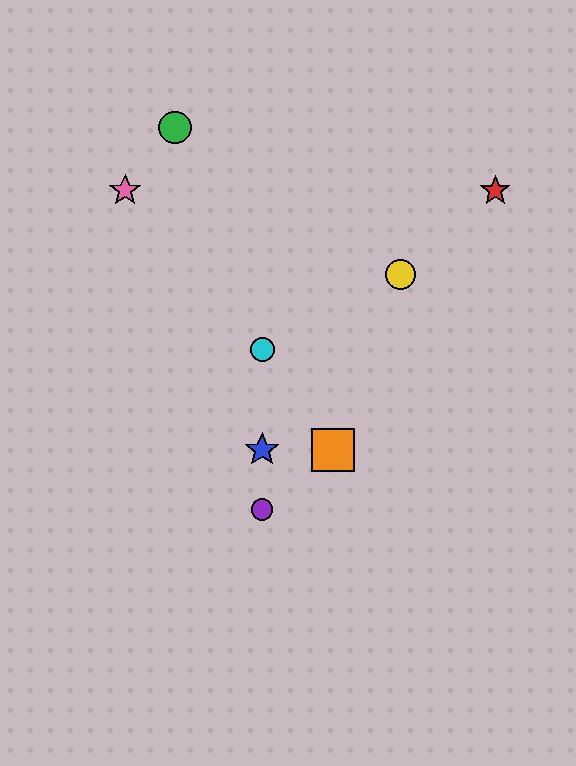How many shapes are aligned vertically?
3 shapes (the blue star, the purple circle, the cyan circle) are aligned vertically.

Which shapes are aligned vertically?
The blue star, the purple circle, the cyan circle are aligned vertically.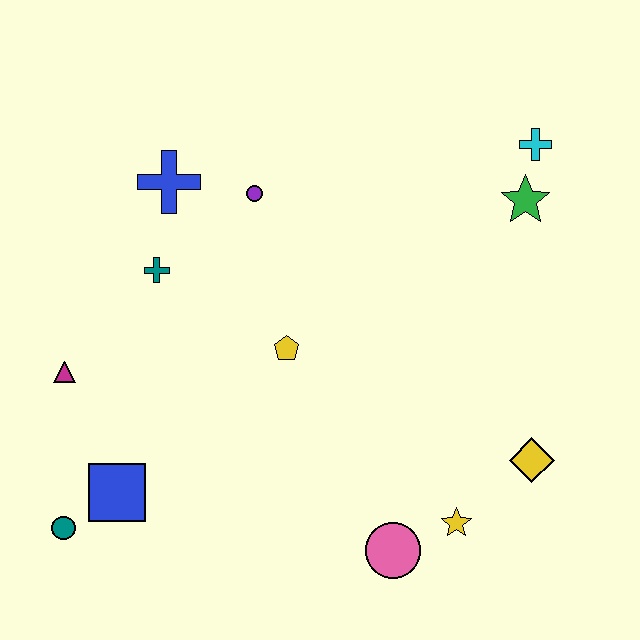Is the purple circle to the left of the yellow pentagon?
Yes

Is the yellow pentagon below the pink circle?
No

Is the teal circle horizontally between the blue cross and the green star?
No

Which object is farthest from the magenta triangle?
The cyan cross is farthest from the magenta triangle.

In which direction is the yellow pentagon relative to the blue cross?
The yellow pentagon is below the blue cross.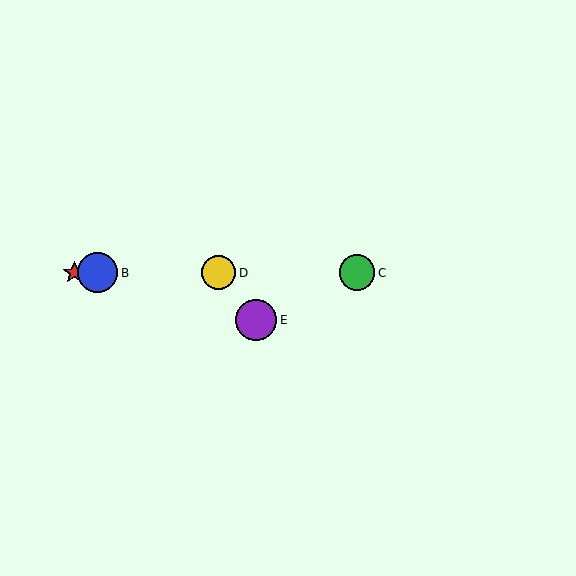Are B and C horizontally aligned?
Yes, both are at y≈273.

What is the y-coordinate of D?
Object D is at y≈273.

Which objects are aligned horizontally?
Objects A, B, C, D are aligned horizontally.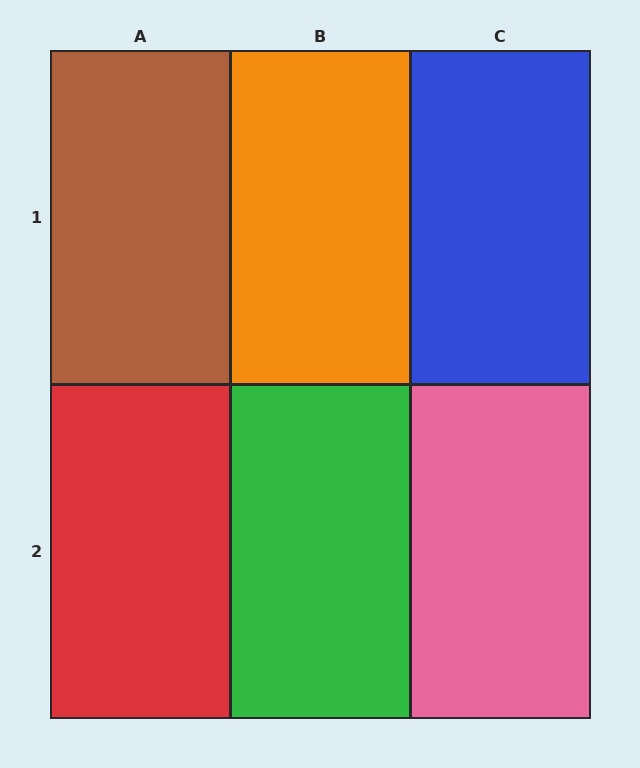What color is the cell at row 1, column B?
Orange.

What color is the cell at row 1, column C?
Blue.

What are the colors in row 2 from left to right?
Red, green, pink.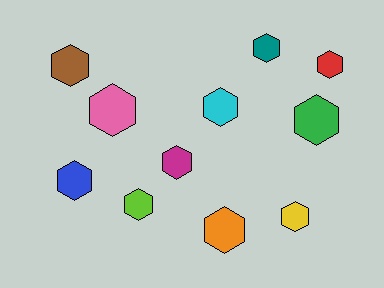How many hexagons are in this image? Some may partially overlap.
There are 11 hexagons.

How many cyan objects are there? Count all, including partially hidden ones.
There is 1 cyan object.